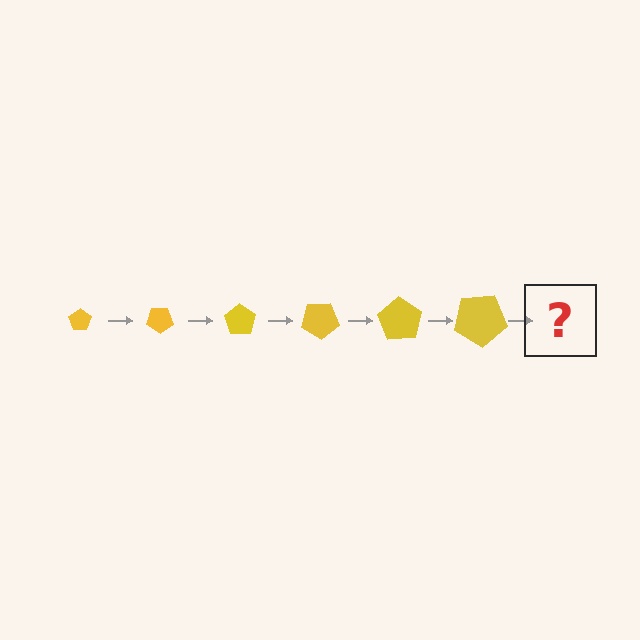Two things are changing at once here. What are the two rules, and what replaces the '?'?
The two rules are that the pentagon grows larger each step and it rotates 35 degrees each step. The '?' should be a pentagon, larger than the previous one and rotated 210 degrees from the start.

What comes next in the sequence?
The next element should be a pentagon, larger than the previous one and rotated 210 degrees from the start.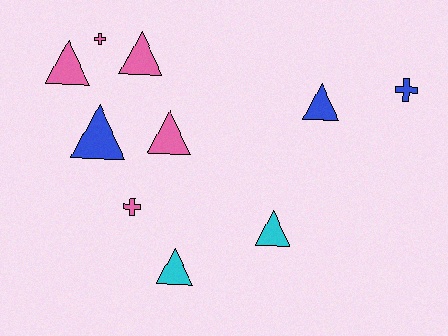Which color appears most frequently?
Pink, with 5 objects.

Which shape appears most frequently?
Triangle, with 7 objects.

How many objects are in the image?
There are 10 objects.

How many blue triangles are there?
There are 2 blue triangles.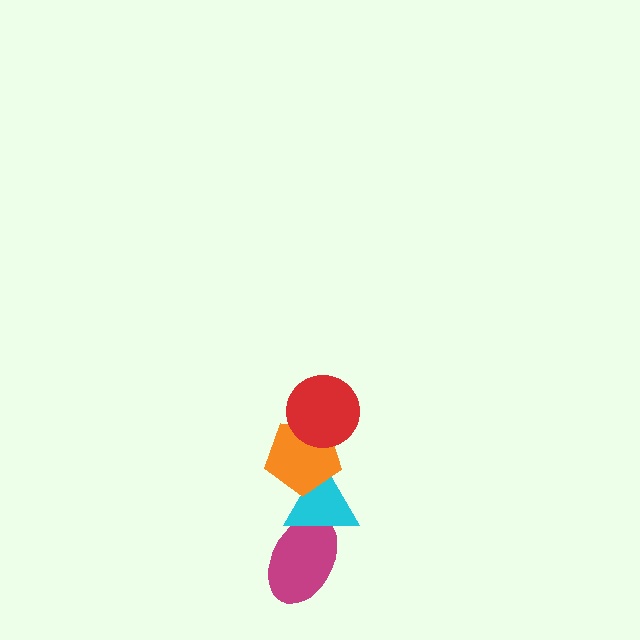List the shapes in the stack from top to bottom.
From top to bottom: the red circle, the orange pentagon, the cyan triangle, the magenta ellipse.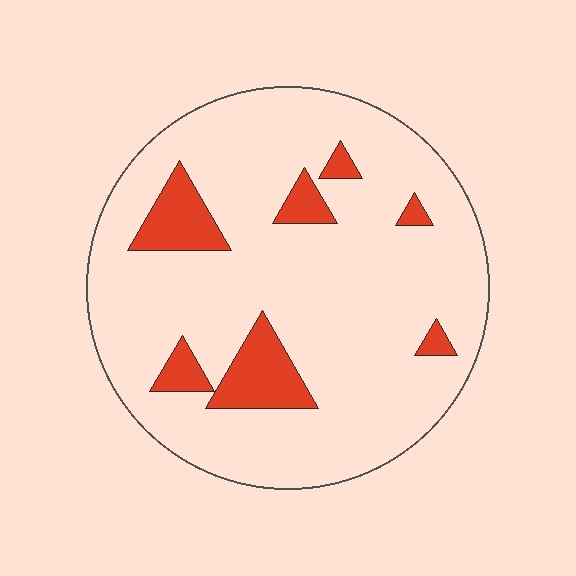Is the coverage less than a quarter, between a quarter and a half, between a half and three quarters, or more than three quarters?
Less than a quarter.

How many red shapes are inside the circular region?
7.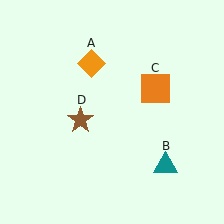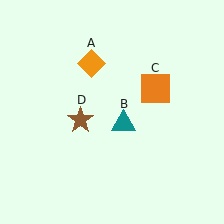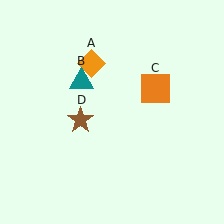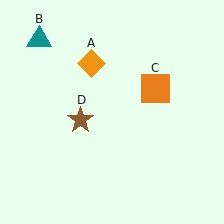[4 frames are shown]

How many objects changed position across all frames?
1 object changed position: teal triangle (object B).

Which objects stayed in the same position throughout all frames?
Orange diamond (object A) and orange square (object C) and brown star (object D) remained stationary.